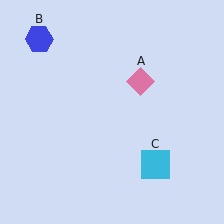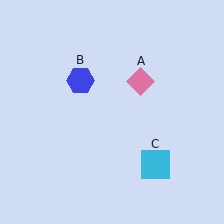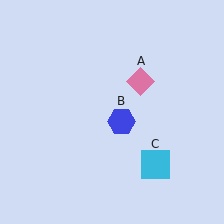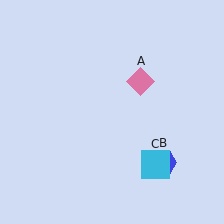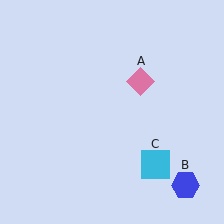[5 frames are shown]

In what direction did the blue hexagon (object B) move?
The blue hexagon (object B) moved down and to the right.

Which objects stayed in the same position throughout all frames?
Pink diamond (object A) and cyan square (object C) remained stationary.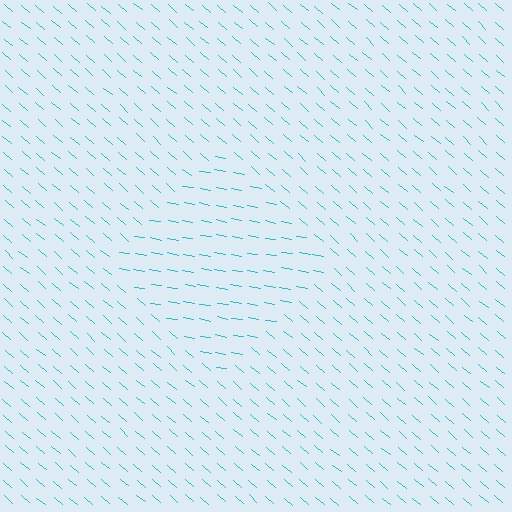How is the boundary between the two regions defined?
The boundary is defined purely by a change in line orientation (approximately 31 degrees difference). All lines are the same color and thickness.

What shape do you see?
I see a diamond.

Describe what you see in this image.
The image is filled with small cyan line segments. A diamond region in the image has lines oriented differently from the surrounding lines, creating a visible texture boundary.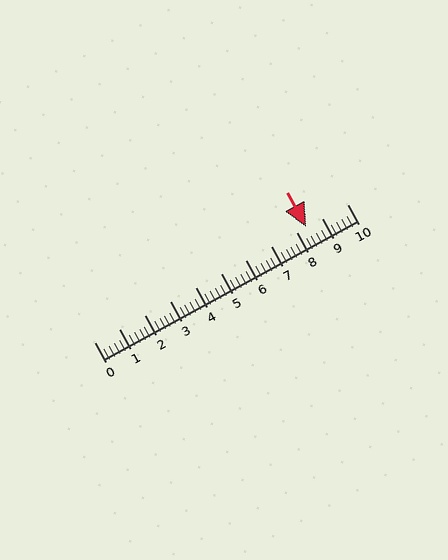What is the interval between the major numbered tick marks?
The major tick marks are spaced 1 units apart.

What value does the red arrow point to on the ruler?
The red arrow points to approximately 8.4.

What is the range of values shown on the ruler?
The ruler shows values from 0 to 10.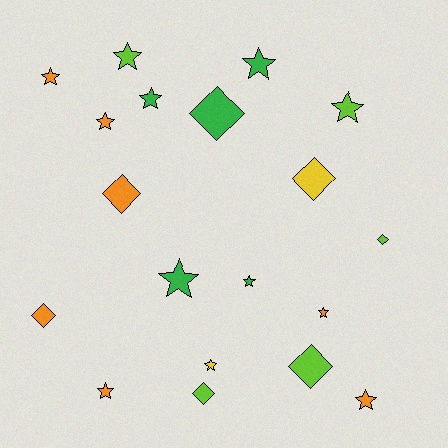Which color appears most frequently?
Orange, with 7 objects.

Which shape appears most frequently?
Star, with 12 objects.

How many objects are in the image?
There are 19 objects.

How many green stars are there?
There are 4 green stars.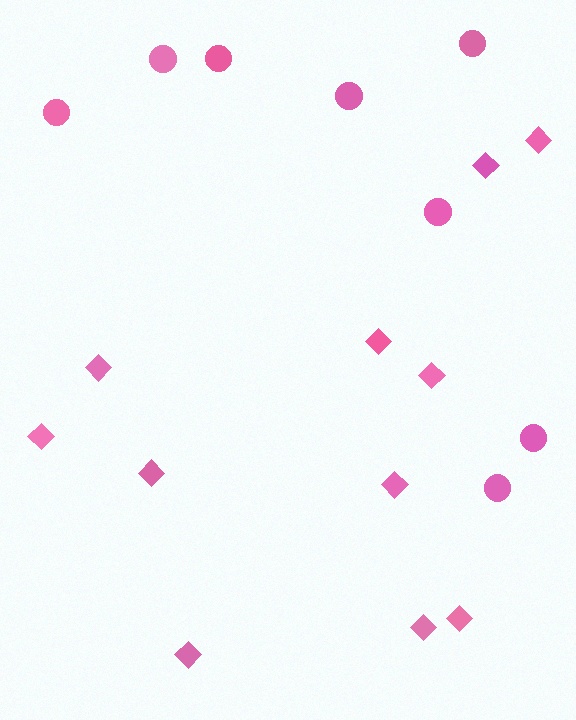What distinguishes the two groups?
There are 2 groups: one group of circles (8) and one group of diamonds (11).